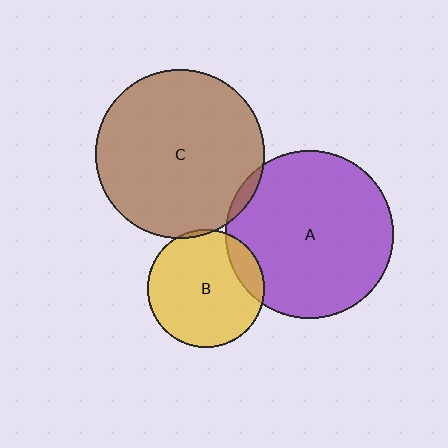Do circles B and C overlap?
Yes.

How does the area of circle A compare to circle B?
Approximately 2.0 times.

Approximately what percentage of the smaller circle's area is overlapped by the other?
Approximately 5%.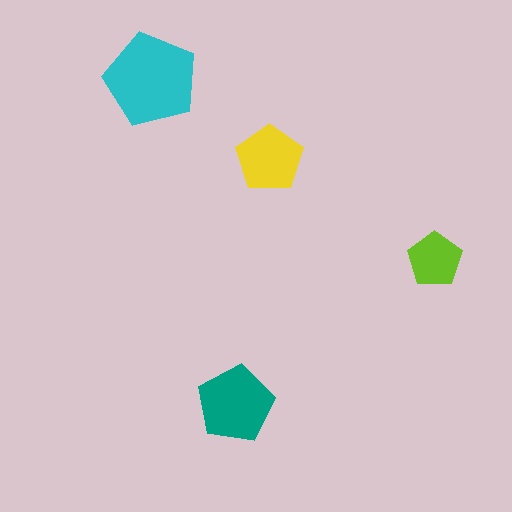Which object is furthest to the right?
The lime pentagon is rightmost.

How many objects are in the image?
There are 4 objects in the image.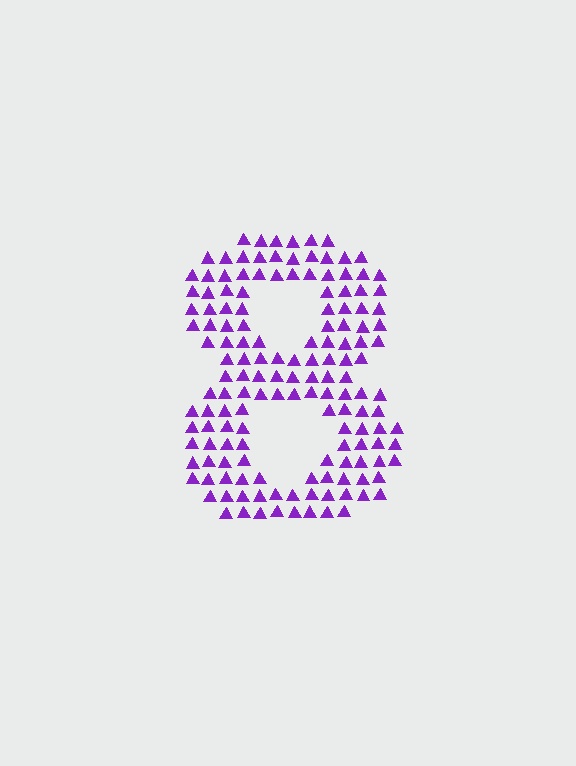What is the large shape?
The large shape is the digit 8.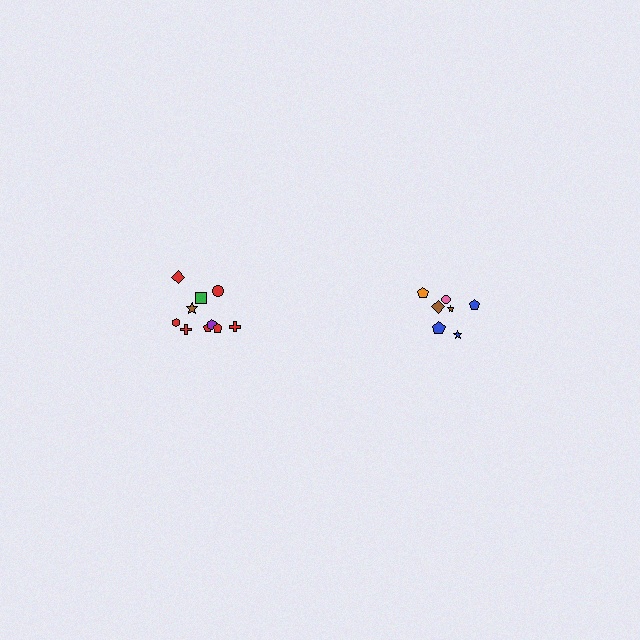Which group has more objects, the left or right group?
The left group.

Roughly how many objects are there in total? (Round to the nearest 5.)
Roughly 15 objects in total.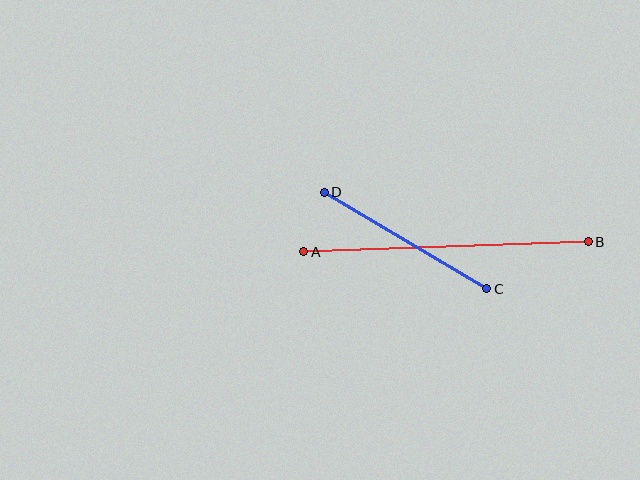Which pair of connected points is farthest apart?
Points A and B are farthest apart.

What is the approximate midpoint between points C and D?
The midpoint is at approximately (406, 241) pixels.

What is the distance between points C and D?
The distance is approximately 189 pixels.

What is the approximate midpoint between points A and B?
The midpoint is at approximately (446, 247) pixels.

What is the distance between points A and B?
The distance is approximately 285 pixels.